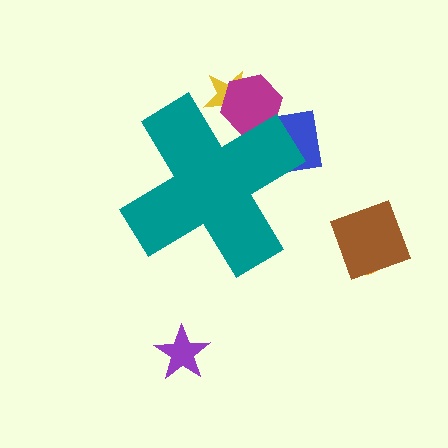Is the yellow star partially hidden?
Yes, the yellow star is partially hidden behind the teal cross.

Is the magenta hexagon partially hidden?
Yes, the magenta hexagon is partially hidden behind the teal cross.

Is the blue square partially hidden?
Yes, the blue square is partially hidden behind the teal cross.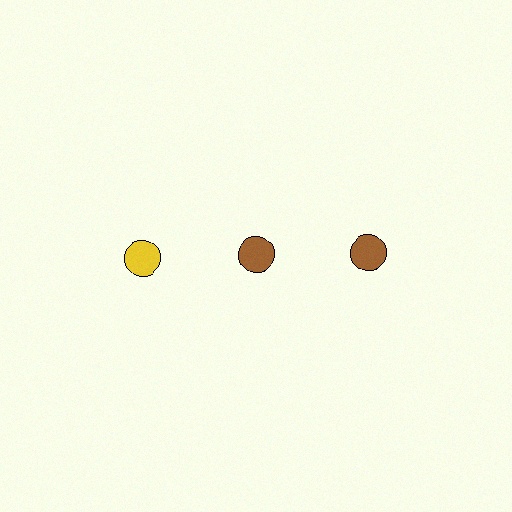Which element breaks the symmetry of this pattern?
The yellow circle in the top row, leftmost column breaks the symmetry. All other shapes are brown circles.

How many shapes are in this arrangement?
There are 3 shapes arranged in a grid pattern.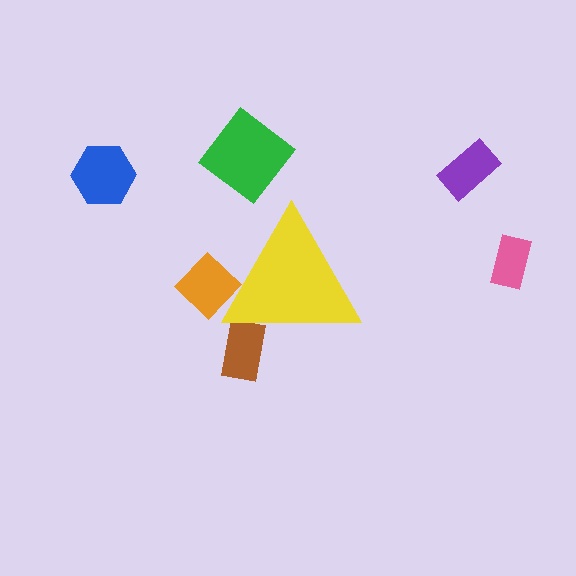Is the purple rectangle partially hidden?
No, the purple rectangle is fully visible.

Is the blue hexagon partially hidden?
No, the blue hexagon is fully visible.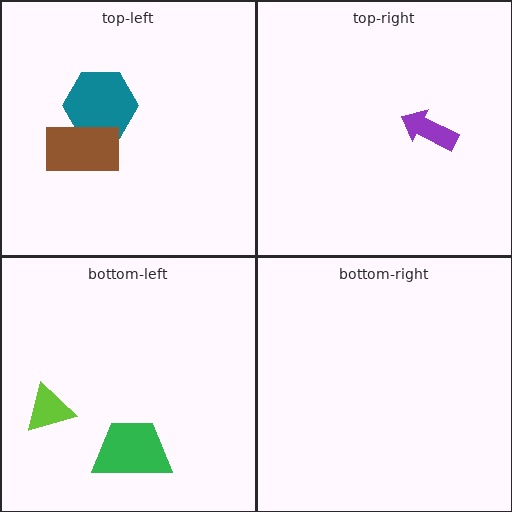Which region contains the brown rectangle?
The top-left region.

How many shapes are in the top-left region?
2.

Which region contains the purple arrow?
The top-right region.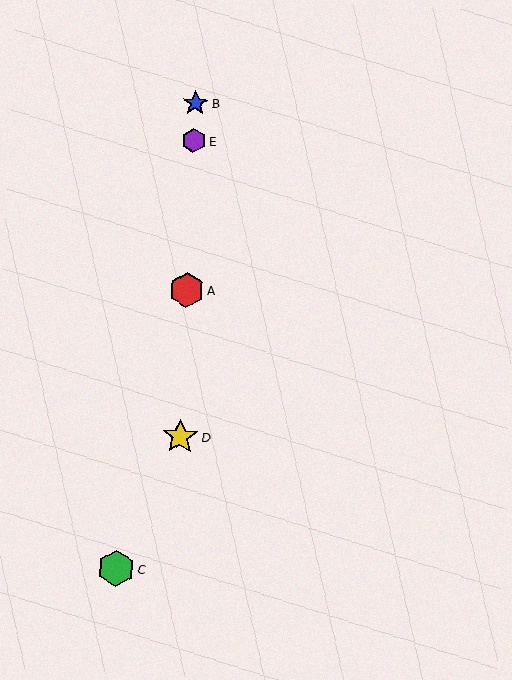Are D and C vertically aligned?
No, D is at x≈180 and C is at x≈116.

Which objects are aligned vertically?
Objects A, B, D, E are aligned vertically.